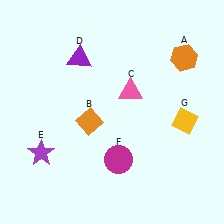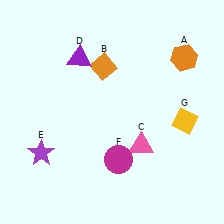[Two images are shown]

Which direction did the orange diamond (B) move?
The orange diamond (B) moved up.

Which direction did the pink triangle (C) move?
The pink triangle (C) moved down.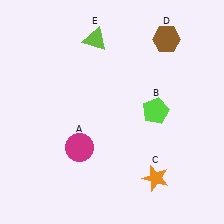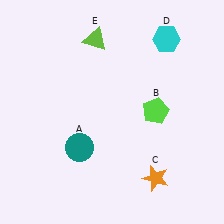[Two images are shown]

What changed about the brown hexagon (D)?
In Image 1, D is brown. In Image 2, it changed to cyan.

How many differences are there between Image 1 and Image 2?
There are 2 differences between the two images.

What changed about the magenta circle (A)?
In Image 1, A is magenta. In Image 2, it changed to teal.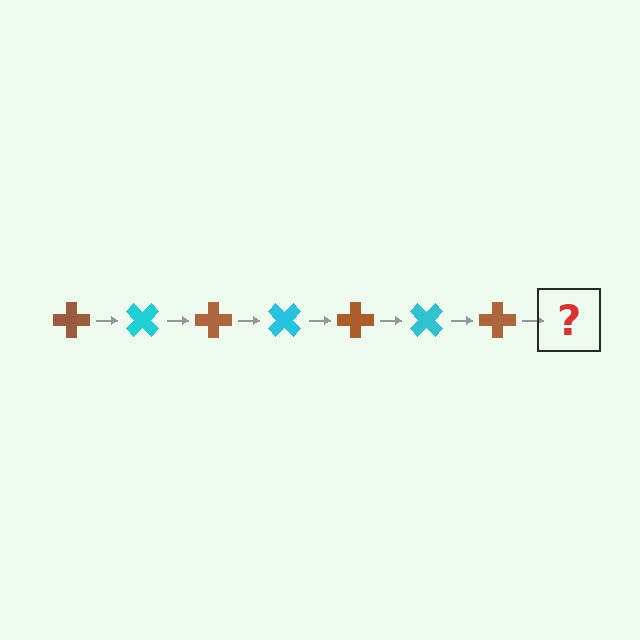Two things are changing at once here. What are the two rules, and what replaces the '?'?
The two rules are that it rotates 45 degrees each step and the color cycles through brown and cyan. The '?' should be a cyan cross, rotated 315 degrees from the start.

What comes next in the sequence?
The next element should be a cyan cross, rotated 315 degrees from the start.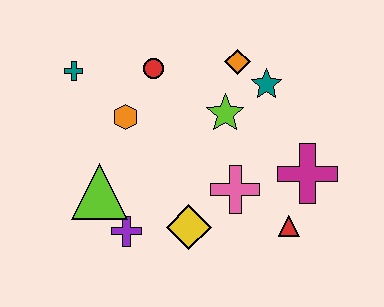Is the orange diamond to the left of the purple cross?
No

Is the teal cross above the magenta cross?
Yes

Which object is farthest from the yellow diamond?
The teal cross is farthest from the yellow diamond.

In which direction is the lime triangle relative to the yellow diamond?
The lime triangle is to the left of the yellow diamond.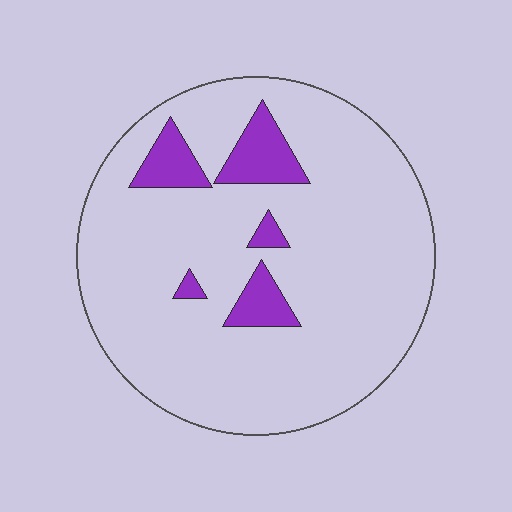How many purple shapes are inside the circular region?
5.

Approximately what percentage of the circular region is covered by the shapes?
Approximately 10%.